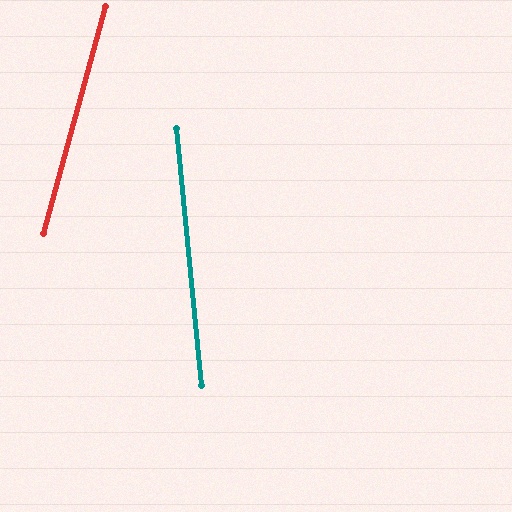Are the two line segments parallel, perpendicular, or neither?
Neither parallel nor perpendicular — they differ by about 21°.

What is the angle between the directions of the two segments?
Approximately 21 degrees.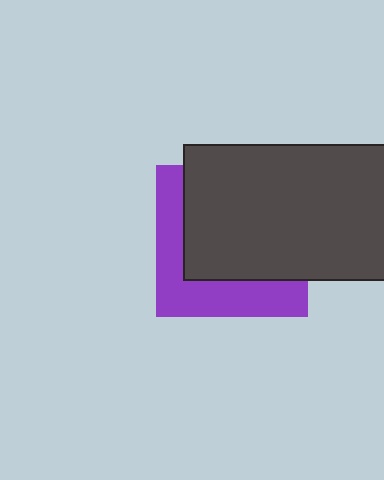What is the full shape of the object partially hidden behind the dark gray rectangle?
The partially hidden object is a purple square.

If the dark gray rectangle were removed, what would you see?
You would see the complete purple square.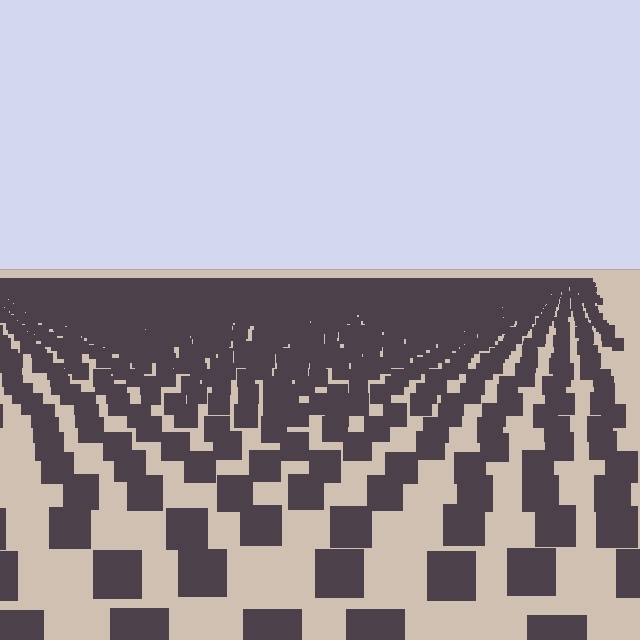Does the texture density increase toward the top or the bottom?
Density increases toward the top.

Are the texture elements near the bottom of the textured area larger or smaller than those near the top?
Larger. Near the bottom, elements are closer to the viewer and appear at a bigger on-screen size.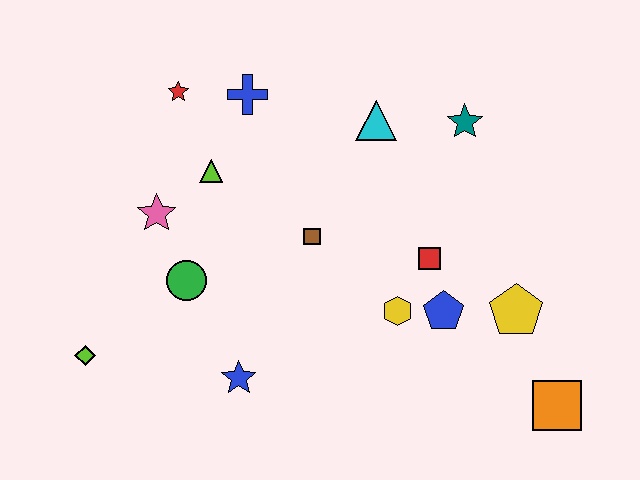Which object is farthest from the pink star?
The orange square is farthest from the pink star.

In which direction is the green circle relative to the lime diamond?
The green circle is to the right of the lime diamond.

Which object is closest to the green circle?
The pink star is closest to the green circle.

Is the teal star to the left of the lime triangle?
No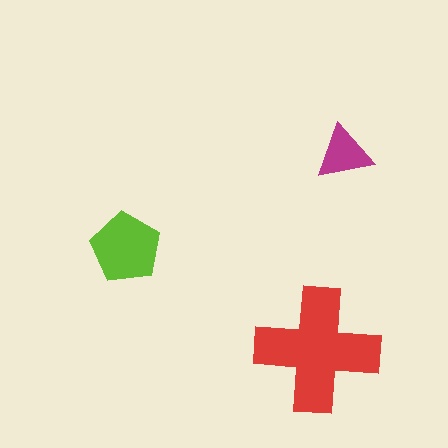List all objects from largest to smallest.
The red cross, the lime pentagon, the magenta triangle.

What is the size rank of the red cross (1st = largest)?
1st.